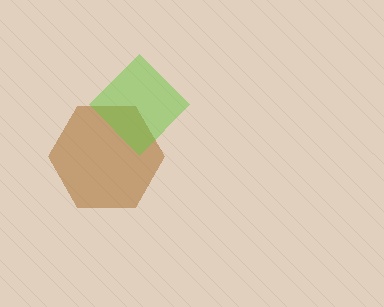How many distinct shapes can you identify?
There are 2 distinct shapes: a brown hexagon, a lime diamond.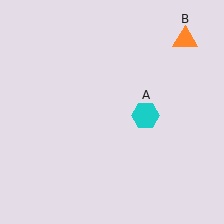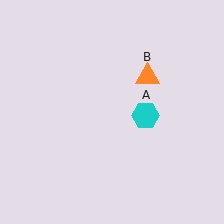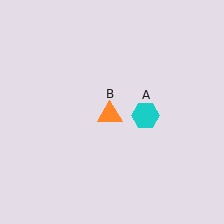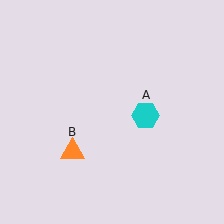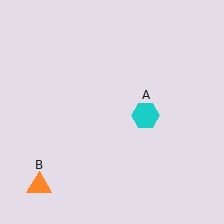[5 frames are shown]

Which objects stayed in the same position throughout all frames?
Cyan hexagon (object A) remained stationary.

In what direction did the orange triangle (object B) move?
The orange triangle (object B) moved down and to the left.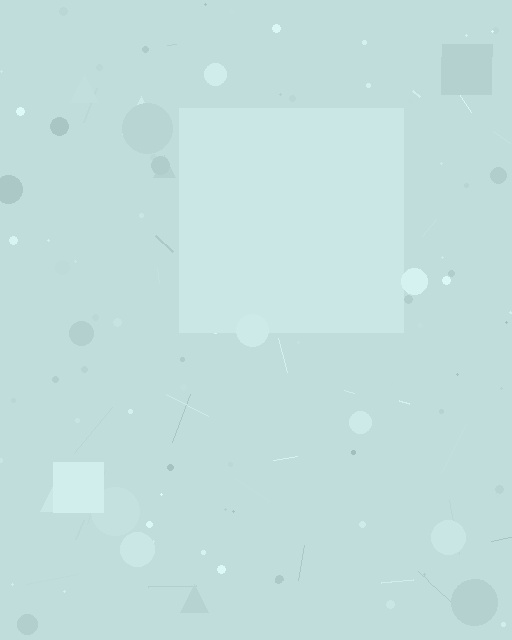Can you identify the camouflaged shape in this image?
The camouflaged shape is a square.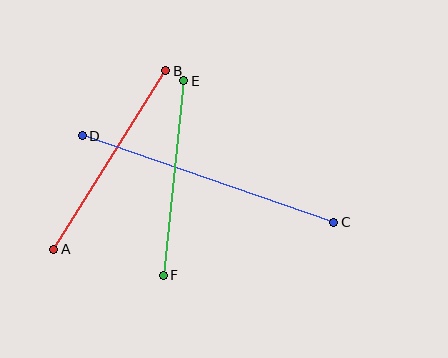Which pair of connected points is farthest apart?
Points C and D are farthest apart.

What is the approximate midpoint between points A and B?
The midpoint is at approximately (110, 160) pixels.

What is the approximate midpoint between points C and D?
The midpoint is at approximately (208, 179) pixels.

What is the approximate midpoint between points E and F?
The midpoint is at approximately (173, 178) pixels.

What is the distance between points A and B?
The distance is approximately 211 pixels.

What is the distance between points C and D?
The distance is approximately 266 pixels.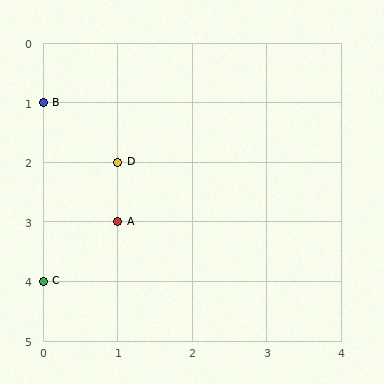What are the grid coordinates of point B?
Point B is at grid coordinates (0, 1).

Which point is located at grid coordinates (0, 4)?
Point C is at (0, 4).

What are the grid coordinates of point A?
Point A is at grid coordinates (1, 3).